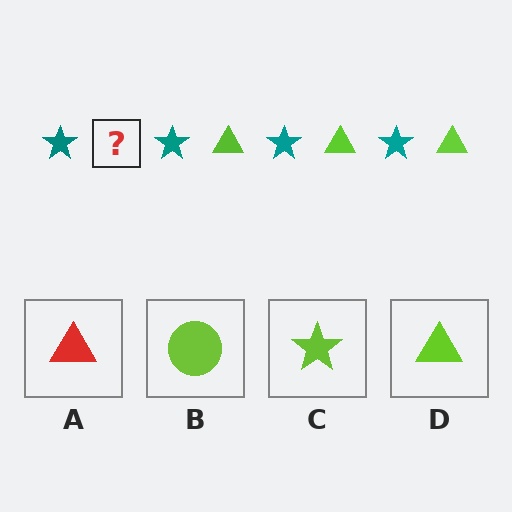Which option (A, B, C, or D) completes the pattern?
D.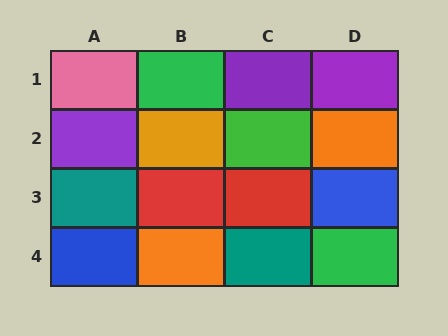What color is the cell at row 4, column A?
Blue.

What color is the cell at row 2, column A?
Purple.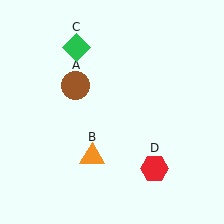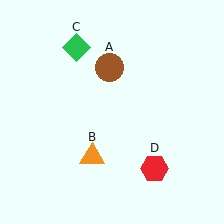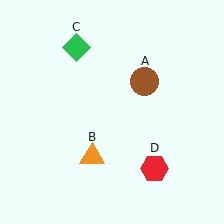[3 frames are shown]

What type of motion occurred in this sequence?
The brown circle (object A) rotated clockwise around the center of the scene.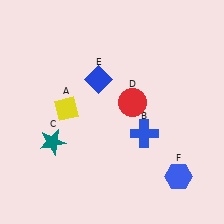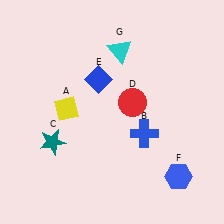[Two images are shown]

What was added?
A cyan triangle (G) was added in Image 2.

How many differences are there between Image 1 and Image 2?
There is 1 difference between the two images.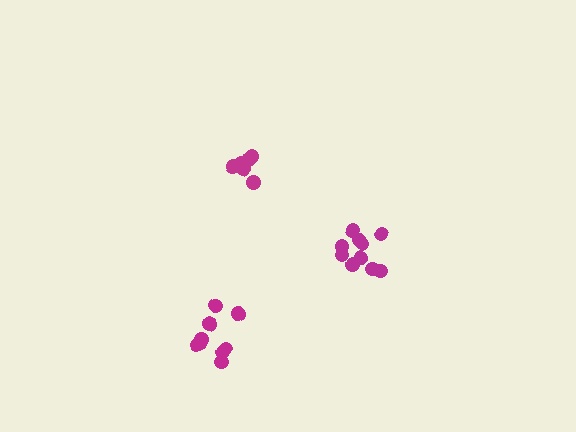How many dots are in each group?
Group 1: 9 dots, Group 2: 10 dots, Group 3: 7 dots (26 total).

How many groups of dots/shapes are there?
There are 3 groups.